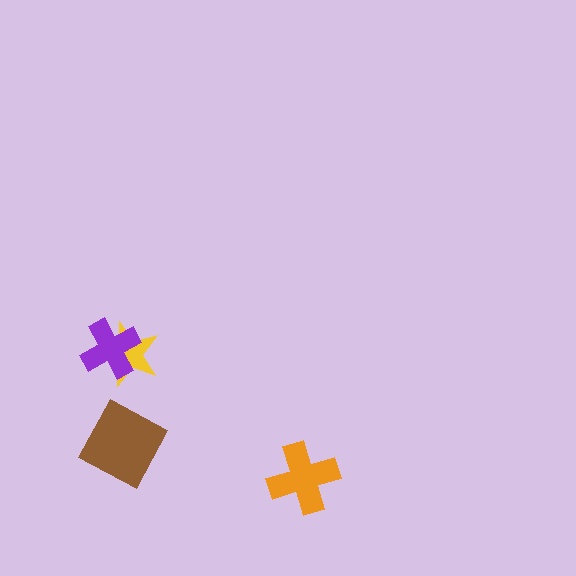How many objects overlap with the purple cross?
1 object overlaps with the purple cross.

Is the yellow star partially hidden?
Yes, it is partially covered by another shape.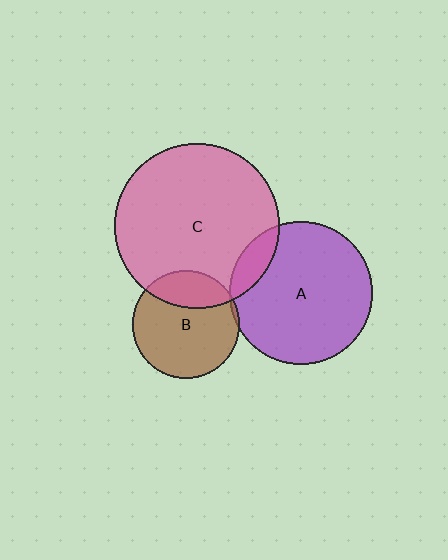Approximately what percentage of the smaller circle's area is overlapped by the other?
Approximately 25%.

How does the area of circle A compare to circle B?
Approximately 1.8 times.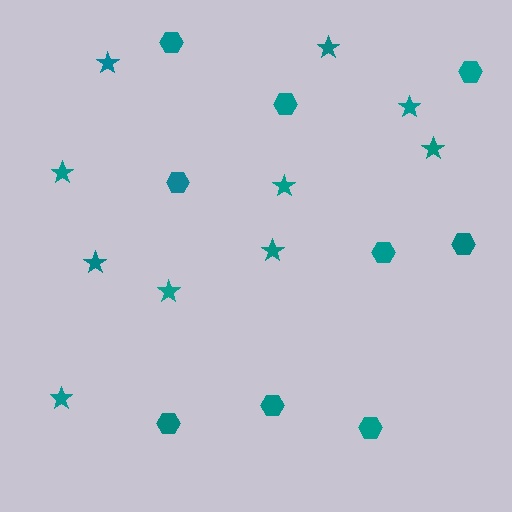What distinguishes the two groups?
There are 2 groups: one group of hexagons (9) and one group of stars (10).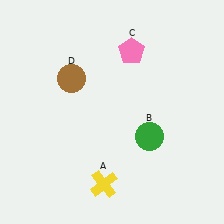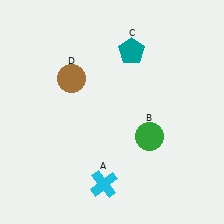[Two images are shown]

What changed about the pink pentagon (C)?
In Image 1, C is pink. In Image 2, it changed to teal.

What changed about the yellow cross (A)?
In Image 1, A is yellow. In Image 2, it changed to cyan.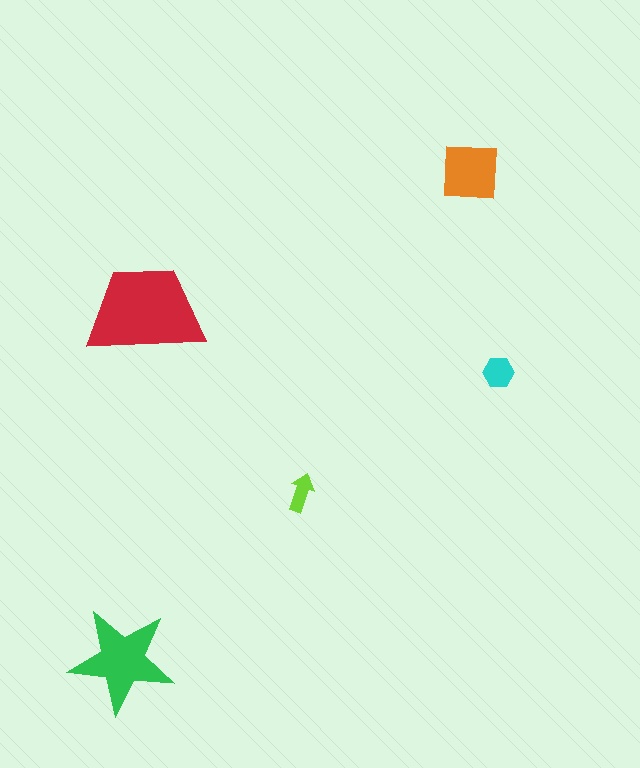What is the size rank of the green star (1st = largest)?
2nd.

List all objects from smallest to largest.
The lime arrow, the cyan hexagon, the orange square, the green star, the red trapezoid.